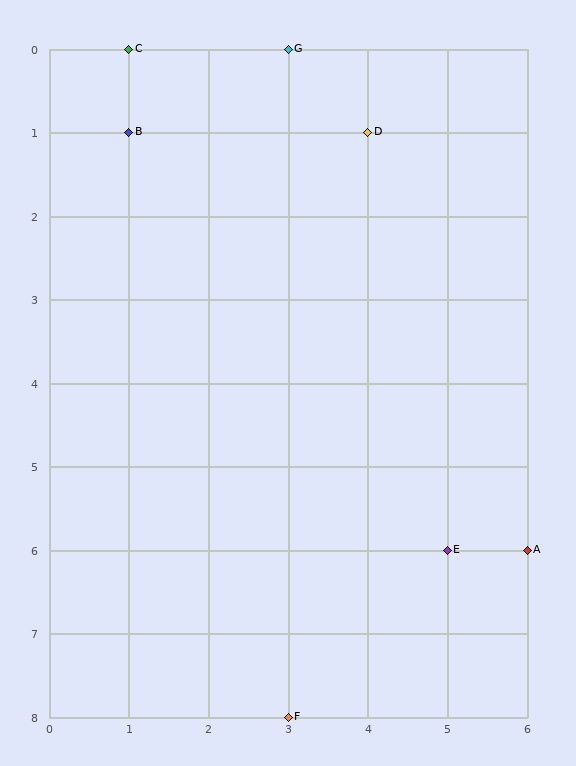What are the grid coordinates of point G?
Point G is at grid coordinates (3, 0).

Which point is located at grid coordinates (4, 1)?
Point D is at (4, 1).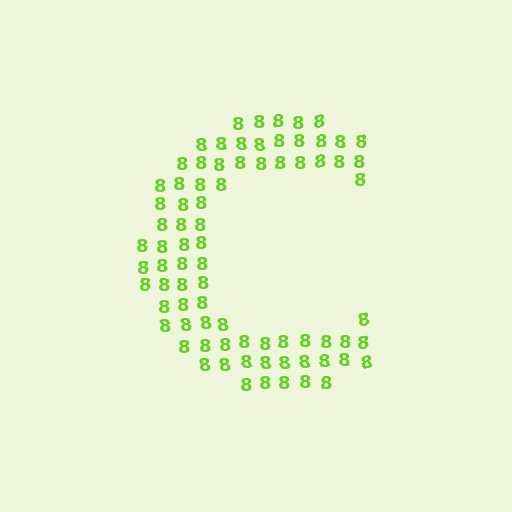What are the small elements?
The small elements are digit 8's.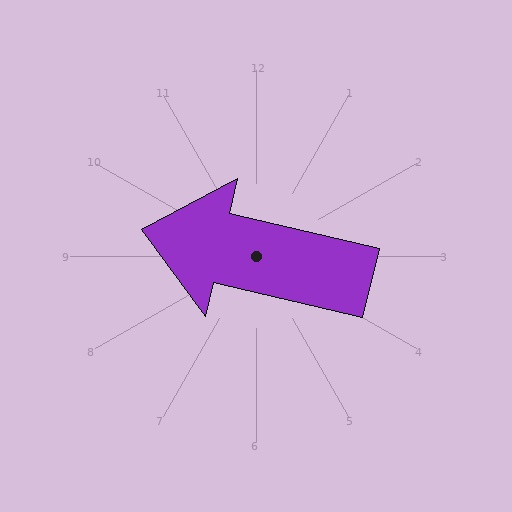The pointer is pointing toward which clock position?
Roughly 9 o'clock.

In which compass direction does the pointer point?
West.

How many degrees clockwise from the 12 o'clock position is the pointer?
Approximately 283 degrees.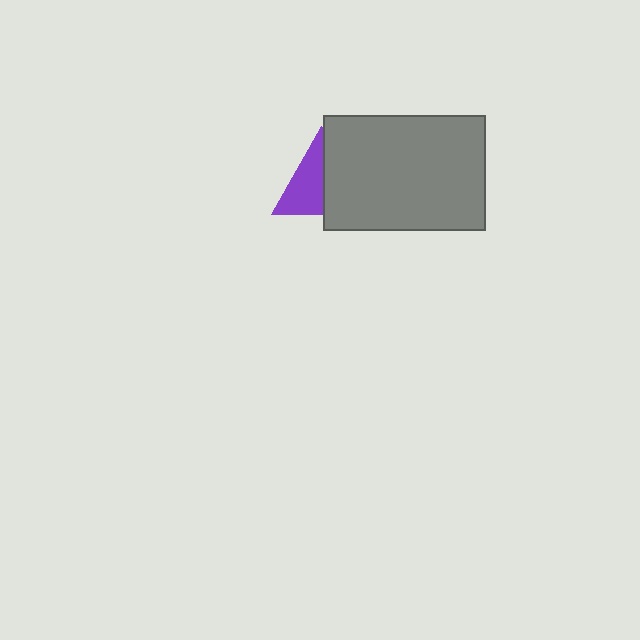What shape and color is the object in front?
The object in front is a gray rectangle.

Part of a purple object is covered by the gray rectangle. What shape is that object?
It is a triangle.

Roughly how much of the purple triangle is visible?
About half of it is visible (roughly 53%).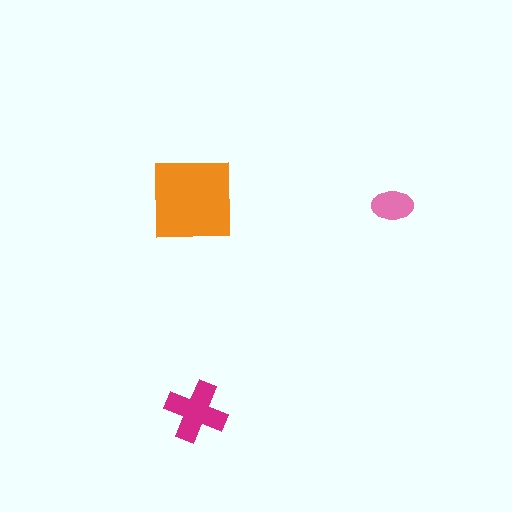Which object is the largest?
The orange square.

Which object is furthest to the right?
The pink ellipse is rightmost.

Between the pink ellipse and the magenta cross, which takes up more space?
The magenta cross.